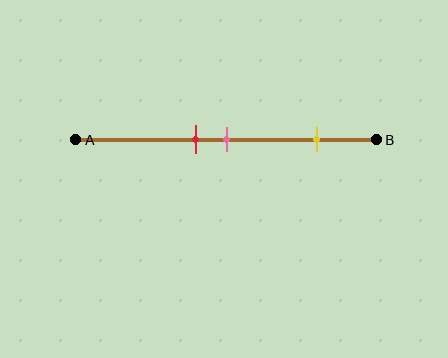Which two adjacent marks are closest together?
The red and pink marks are the closest adjacent pair.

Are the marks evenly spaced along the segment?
No, the marks are not evenly spaced.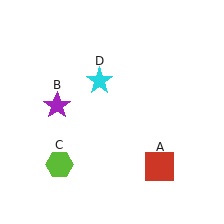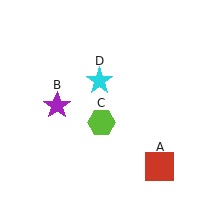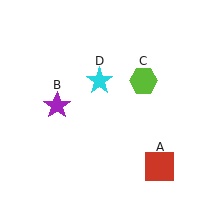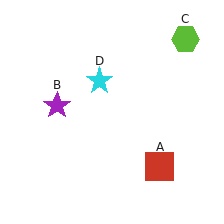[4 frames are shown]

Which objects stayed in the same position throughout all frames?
Red square (object A) and purple star (object B) and cyan star (object D) remained stationary.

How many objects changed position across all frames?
1 object changed position: lime hexagon (object C).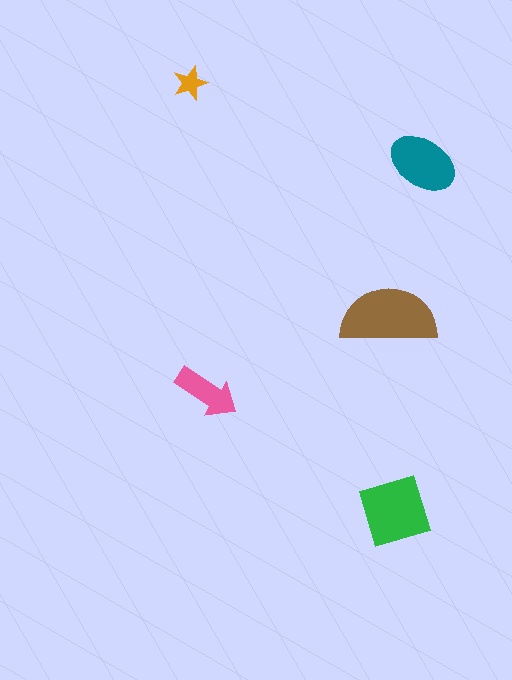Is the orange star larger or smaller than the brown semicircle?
Smaller.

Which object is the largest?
The brown semicircle.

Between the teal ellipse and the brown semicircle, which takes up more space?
The brown semicircle.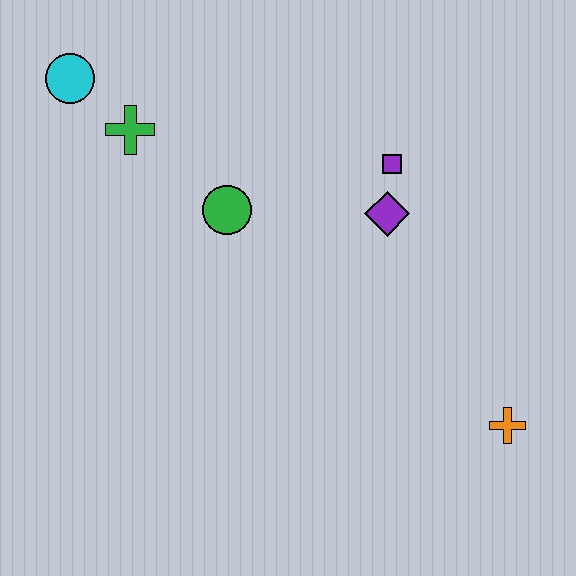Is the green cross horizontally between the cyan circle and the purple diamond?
Yes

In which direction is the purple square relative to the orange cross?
The purple square is above the orange cross.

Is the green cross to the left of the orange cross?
Yes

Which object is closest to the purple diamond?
The purple square is closest to the purple diamond.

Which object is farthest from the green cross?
The orange cross is farthest from the green cross.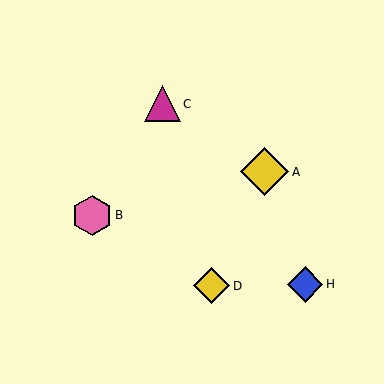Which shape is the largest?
The yellow diamond (labeled A) is the largest.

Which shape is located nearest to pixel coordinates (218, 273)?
The yellow diamond (labeled D) at (212, 286) is nearest to that location.